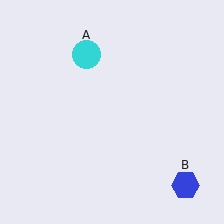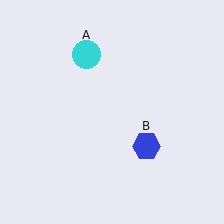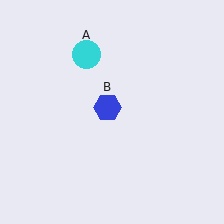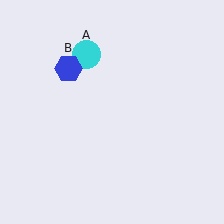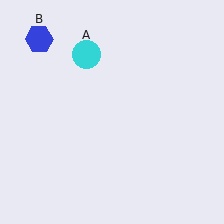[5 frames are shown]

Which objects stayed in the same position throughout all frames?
Cyan circle (object A) remained stationary.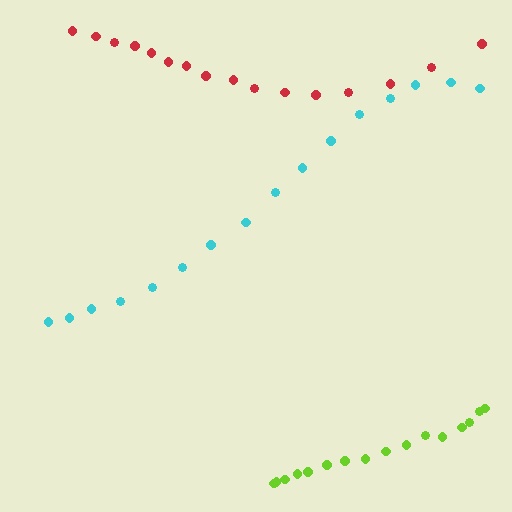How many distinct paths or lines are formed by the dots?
There are 3 distinct paths.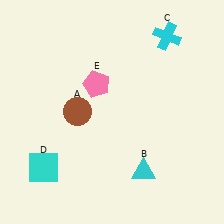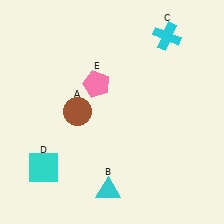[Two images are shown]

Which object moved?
The cyan triangle (B) moved left.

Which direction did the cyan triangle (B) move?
The cyan triangle (B) moved left.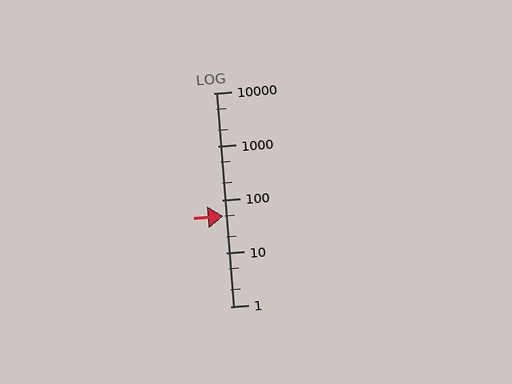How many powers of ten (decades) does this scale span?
The scale spans 4 decades, from 1 to 10000.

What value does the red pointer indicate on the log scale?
The pointer indicates approximately 50.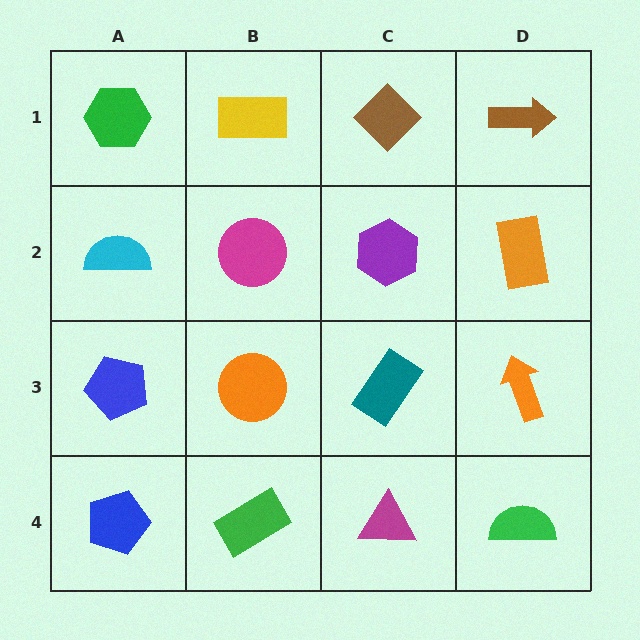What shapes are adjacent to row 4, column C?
A teal rectangle (row 3, column C), a green rectangle (row 4, column B), a green semicircle (row 4, column D).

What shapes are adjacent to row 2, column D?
A brown arrow (row 1, column D), an orange arrow (row 3, column D), a purple hexagon (row 2, column C).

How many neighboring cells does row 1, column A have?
2.